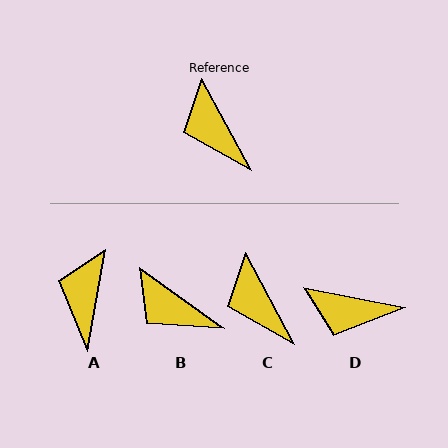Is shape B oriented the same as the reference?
No, it is off by about 26 degrees.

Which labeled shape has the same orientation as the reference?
C.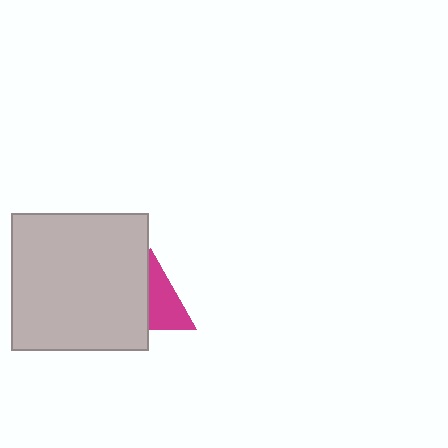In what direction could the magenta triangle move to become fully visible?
The magenta triangle could move right. That would shift it out from behind the light gray square entirely.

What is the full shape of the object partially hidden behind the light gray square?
The partially hidden object is a magenta triangle.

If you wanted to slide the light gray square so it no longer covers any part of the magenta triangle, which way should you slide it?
Slide it left — that is the most direct way to separate the two shapes.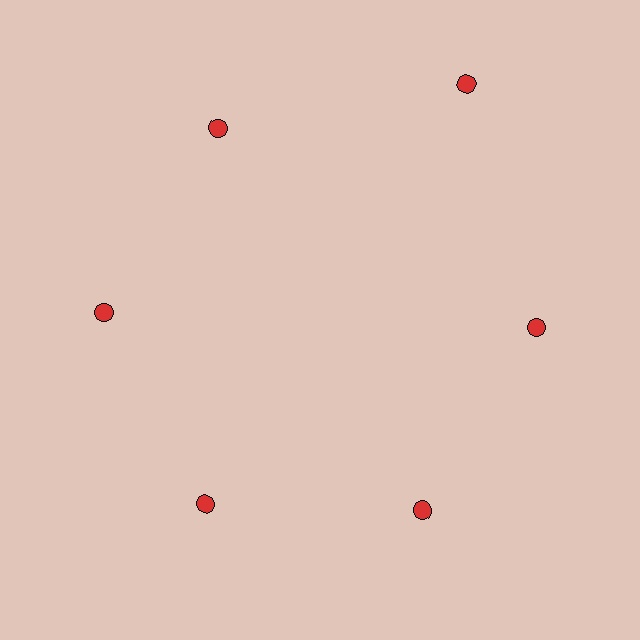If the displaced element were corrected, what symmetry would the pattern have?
It would have 6-fold rotational symmetry — the pattern would map onto itself every 60 degrees.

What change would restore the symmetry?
The symmetry would be restored by moving it inward, back onto the ring so that all 6 circles sit at equal angles and equal distance from the center.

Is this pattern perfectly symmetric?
No. The 6 red circles are arranged in a ring, but one element near the 1 o'clock position is pushed outward from the center, breaking the 6-fold rotational symmetry.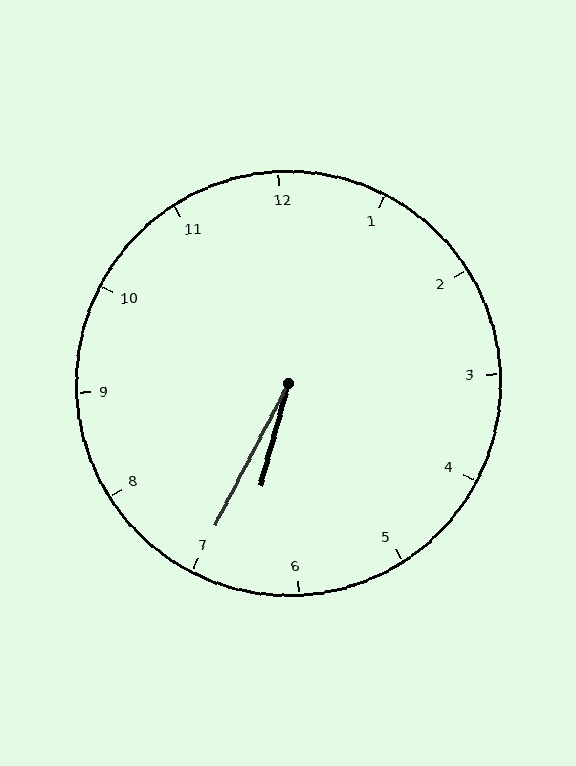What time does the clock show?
6:35.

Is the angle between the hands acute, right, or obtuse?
It is acute.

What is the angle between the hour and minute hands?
Approximately 12 degrees.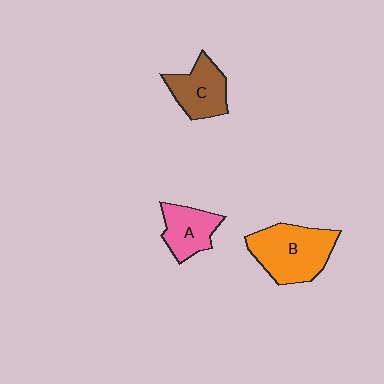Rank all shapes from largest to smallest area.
From largest to smallest: B (orange), C (brown), A (pink).